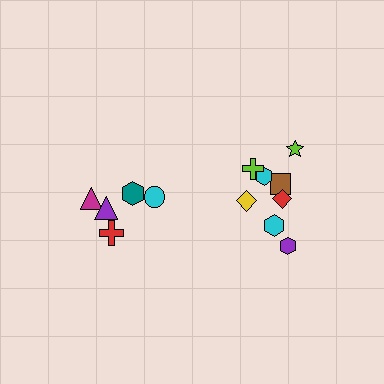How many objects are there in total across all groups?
There are 13 objects.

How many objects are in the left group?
There are 5 objects.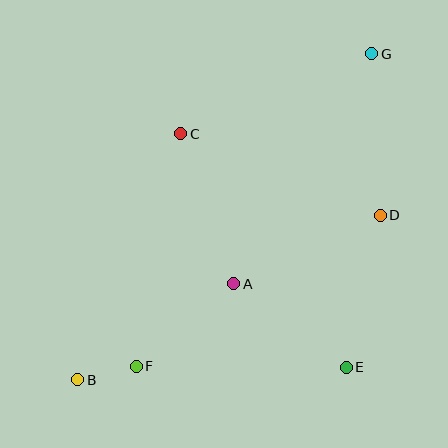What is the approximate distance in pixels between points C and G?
The distance between C and G is approximately 207 pixels.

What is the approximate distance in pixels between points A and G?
The distance between A and G is approximately 268 pixels.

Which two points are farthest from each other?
Points B and G are farthest from each other.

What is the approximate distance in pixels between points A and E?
The distance between A and E is approximately 140 pixels.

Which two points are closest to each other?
Points B and F are closest to each other.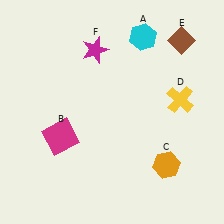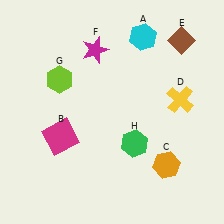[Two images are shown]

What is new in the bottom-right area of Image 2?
A green hexagon (H) was added in the bottom-right area of Image 2.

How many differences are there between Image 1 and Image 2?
There are 2 differences between the two images.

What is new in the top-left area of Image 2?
A lime hexagon (G) was added in the top-left area of Image 2.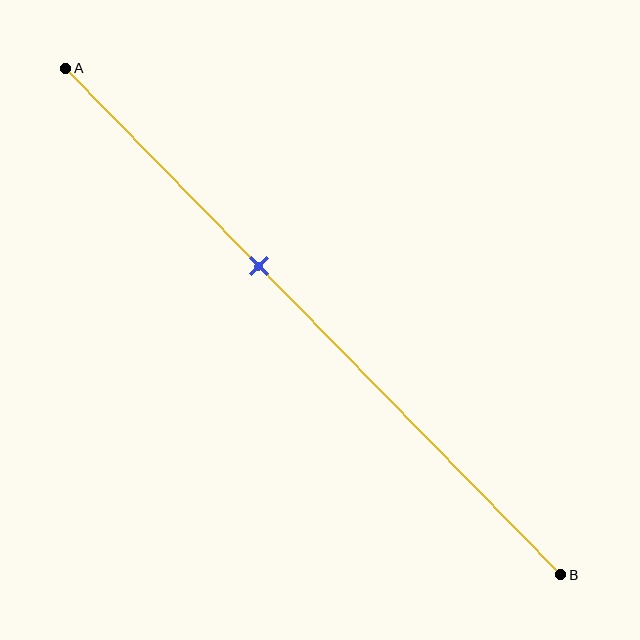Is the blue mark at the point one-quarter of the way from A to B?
No, the mark is at about 40% from A, not at the 25% one-quarter point.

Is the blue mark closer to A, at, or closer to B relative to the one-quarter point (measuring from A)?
The blue mark is closer to point B than the one-quarter point of segment AB.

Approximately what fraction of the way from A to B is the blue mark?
The blue mark is approximately 40% of the way from A to B.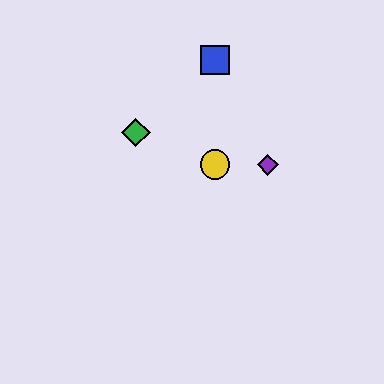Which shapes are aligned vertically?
The red diamond, the blue square, the yellow circle are aligned vertically.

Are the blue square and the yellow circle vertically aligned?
Yes, both are at x≈215.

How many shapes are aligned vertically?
3 shapes (the red diamond, the blue square, the yellow circle) are aligned vertically.